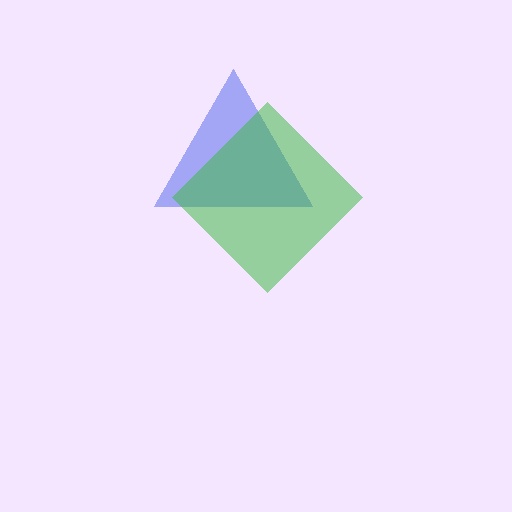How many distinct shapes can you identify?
There are 2 distinct shapes: a blue triangle, a green diamond.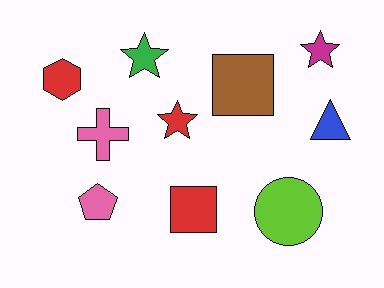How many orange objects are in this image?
There are no orange objects.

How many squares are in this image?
There are 2 squares.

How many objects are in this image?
There are 10 objects.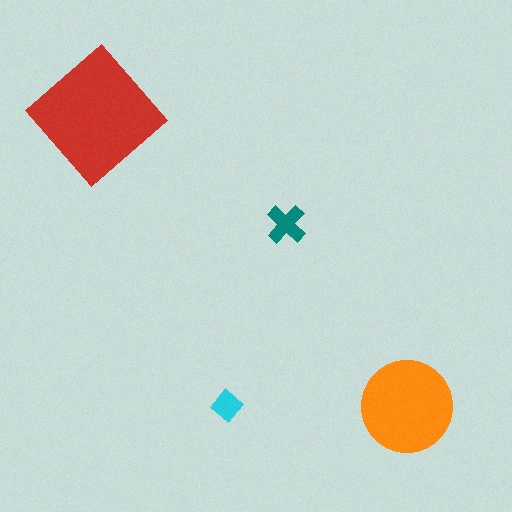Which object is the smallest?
The cyan diamond.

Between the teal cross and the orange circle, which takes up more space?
The orange circle.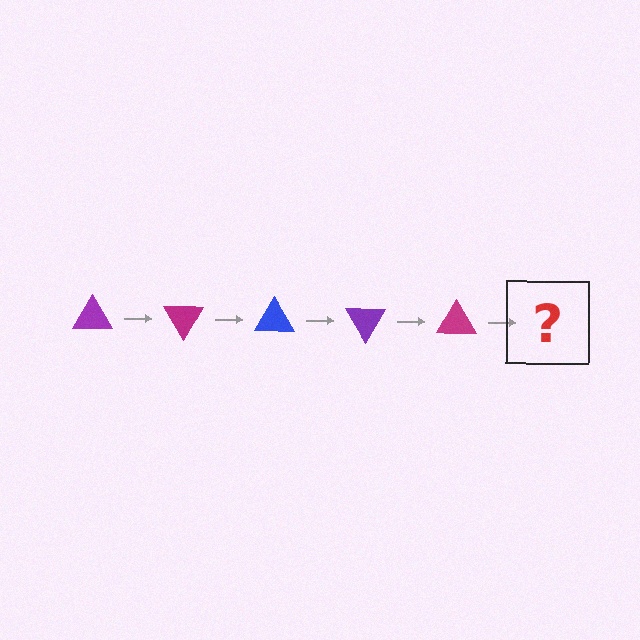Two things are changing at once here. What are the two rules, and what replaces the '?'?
The two rules are that it rotates 60 degrees each step and the color cycles through purple, magenta, and blue. The '?' should be a blue triangle, rotated 300 degrees from the start.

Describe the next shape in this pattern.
It should be a blue triangle, rotated 300 degrees from the start.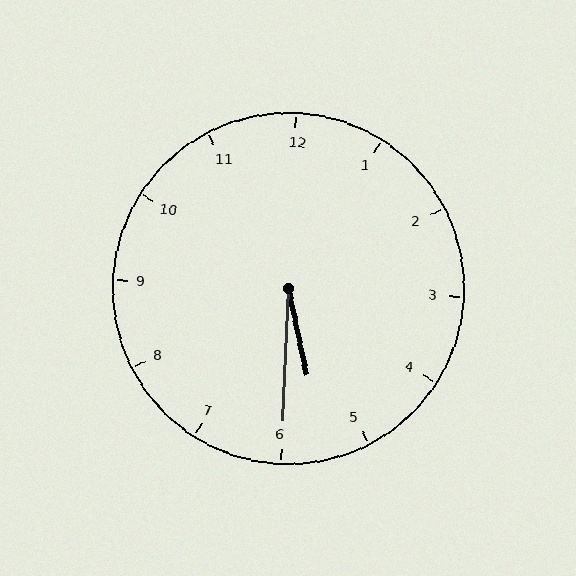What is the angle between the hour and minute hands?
Approximately 15 degrees.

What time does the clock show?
5:30.